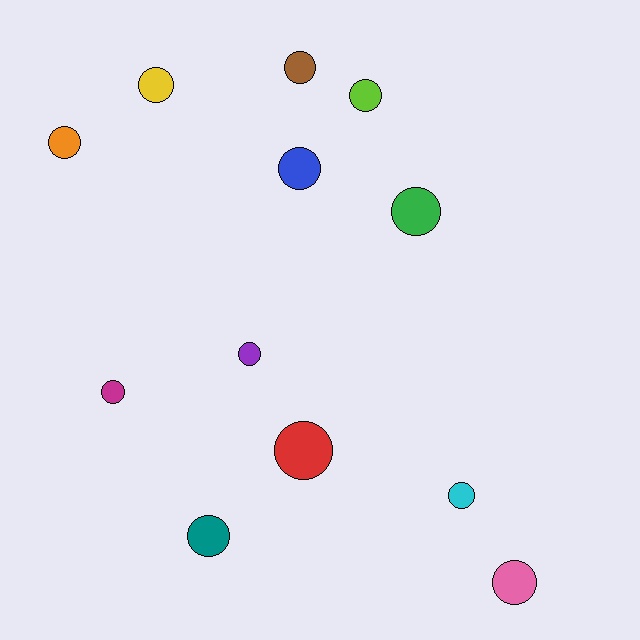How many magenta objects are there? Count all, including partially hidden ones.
There is 1 magenta object.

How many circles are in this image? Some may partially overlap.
There are 12 circles.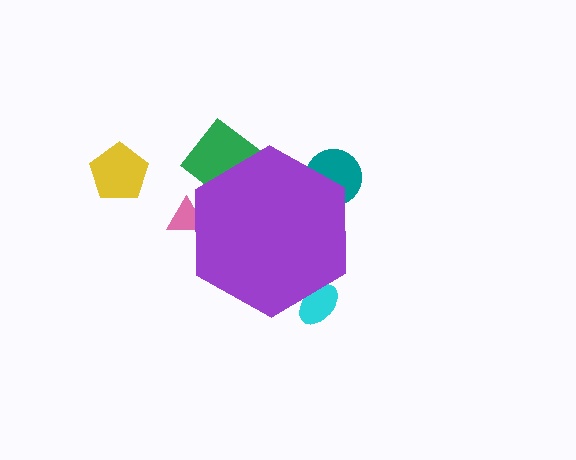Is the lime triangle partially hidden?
Yes, the lime triangle is partially hidden behind the purple hexagon.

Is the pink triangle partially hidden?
Yes, the pink triangle is partially hidden behind the purple hexagon.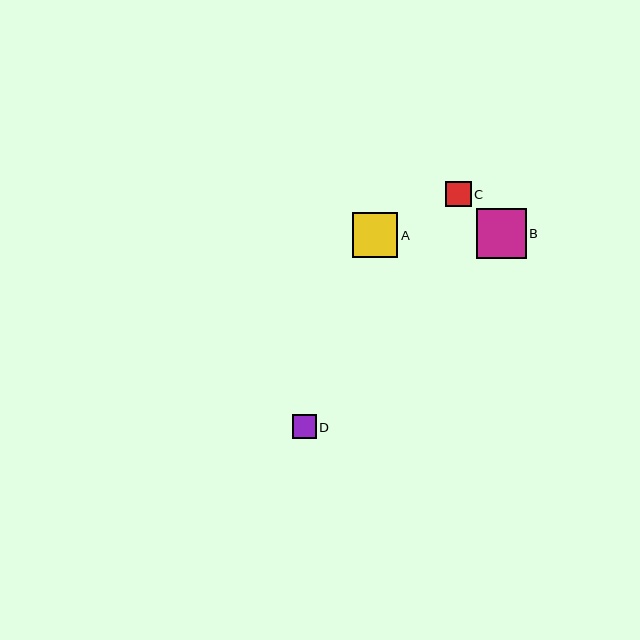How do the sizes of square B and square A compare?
Square B and square A are approximately the same size.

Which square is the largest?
Square B is the largest with a size of approximately 50 pixels.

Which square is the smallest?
Square D is the smallest with a size of approximately 24 pixels.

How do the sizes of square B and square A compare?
Square B and square A are approximately the same size.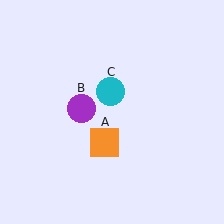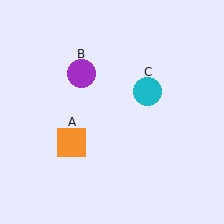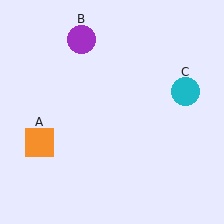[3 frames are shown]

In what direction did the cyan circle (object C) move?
The cyan circle (object C) moved right.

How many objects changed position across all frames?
3 objects changed position: orange square (object A), purple circle (object B), cyan circle (object C).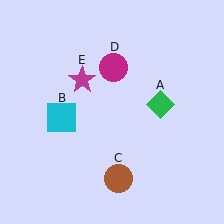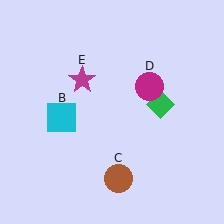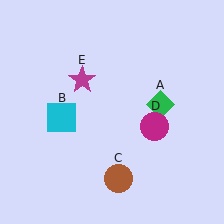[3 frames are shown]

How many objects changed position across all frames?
1 object changed position: magenta circle (object D).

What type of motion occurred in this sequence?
The magenta circle (object D) rotated clockwise around the center of the scene.